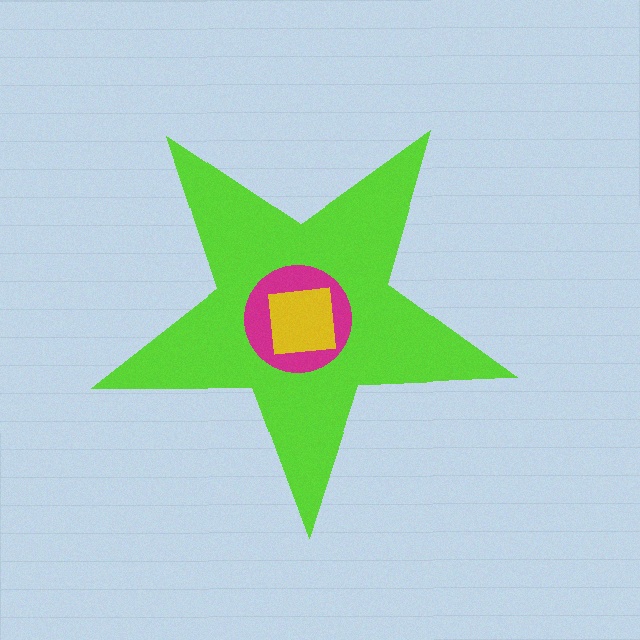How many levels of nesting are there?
3.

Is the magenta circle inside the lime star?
Yes.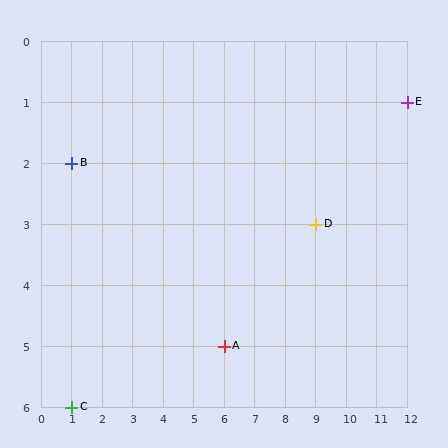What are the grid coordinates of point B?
Point B is at grid coordinates (1, 2).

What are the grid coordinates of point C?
Point C is at grid coordinates (1, 6).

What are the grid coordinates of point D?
Point D is at grid coordinates (9, 3).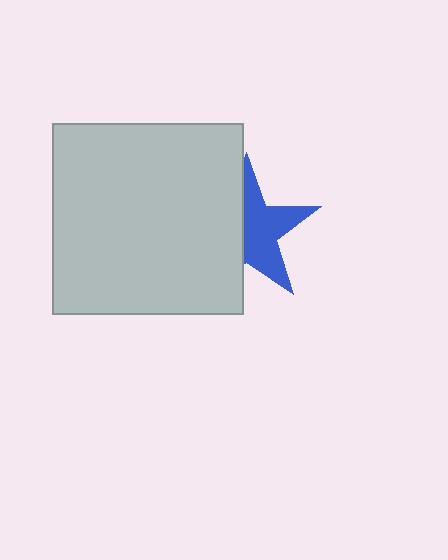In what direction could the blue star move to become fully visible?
The blue star could move right. That would shift it out from behind the light gray square entirely.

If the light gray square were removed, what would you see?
You would see the complete blue star.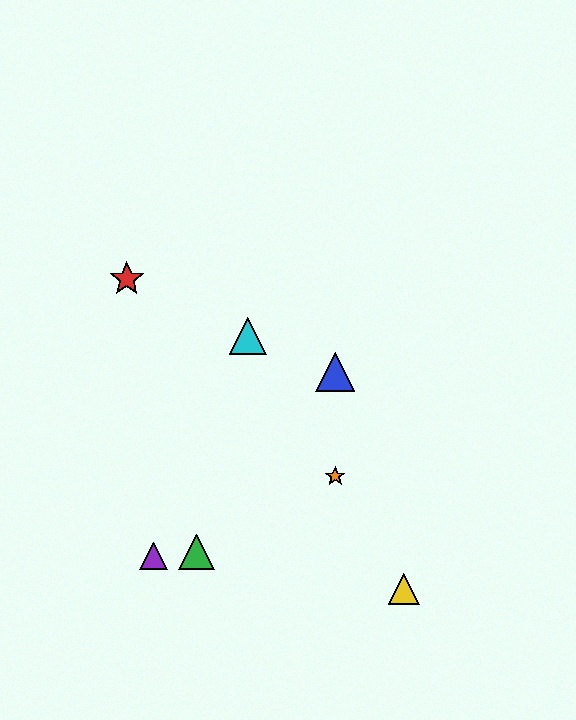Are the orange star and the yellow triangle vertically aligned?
No, the orange star is at x≈335 and the yellow triangle is at x≈404.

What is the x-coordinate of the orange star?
The orange star is at x≈335.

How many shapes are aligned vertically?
2 shapes (the blue triangle, the orange star) are aligned vertically.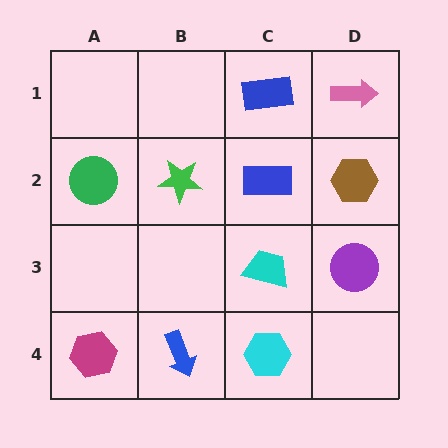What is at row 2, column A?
A green circle.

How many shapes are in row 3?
2 shapes.